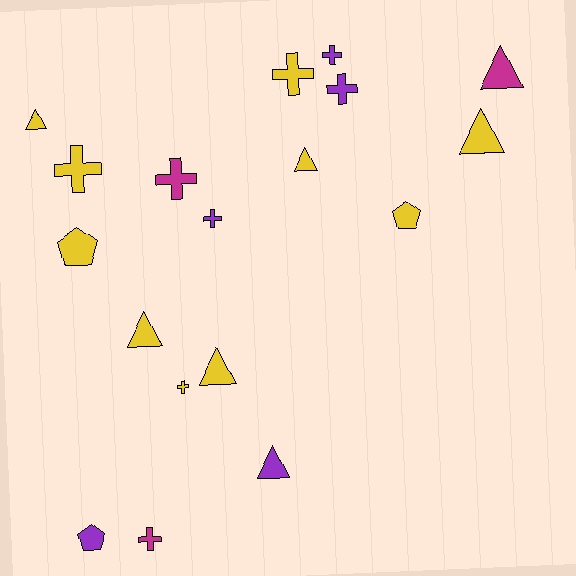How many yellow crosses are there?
There are 3 yellow crosses.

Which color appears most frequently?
Yellow, with 10 objects.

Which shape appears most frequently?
Cross, with 8 objects.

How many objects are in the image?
There are 18 objects.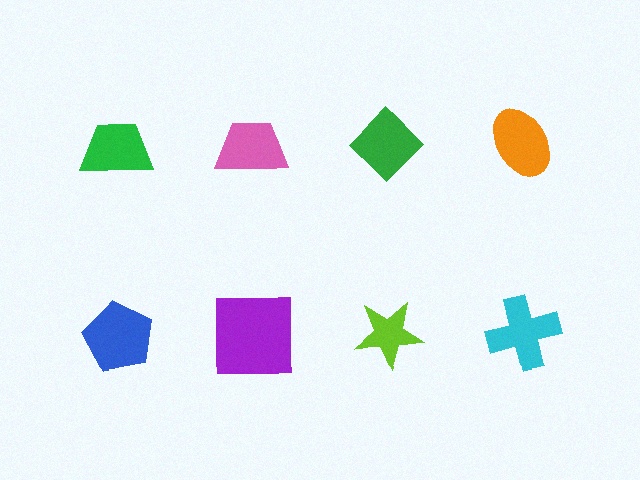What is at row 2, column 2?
A purple square.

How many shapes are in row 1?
4 shapes.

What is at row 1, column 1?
A green trapezoid.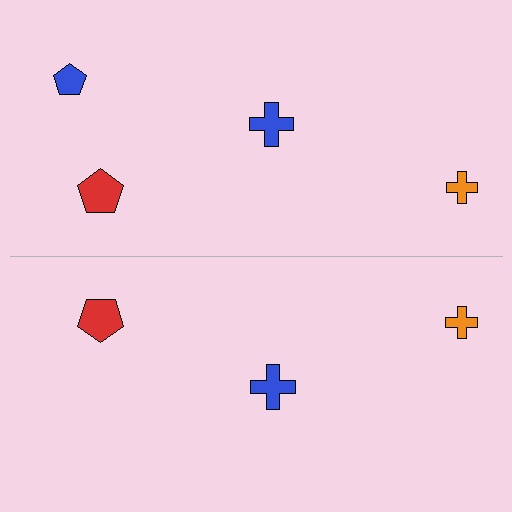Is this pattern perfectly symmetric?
No, the pattern is not perfectly symmetric. A blue pentagon is missing from the bottom side.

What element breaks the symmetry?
A blue pentagon is missing from the bottom side.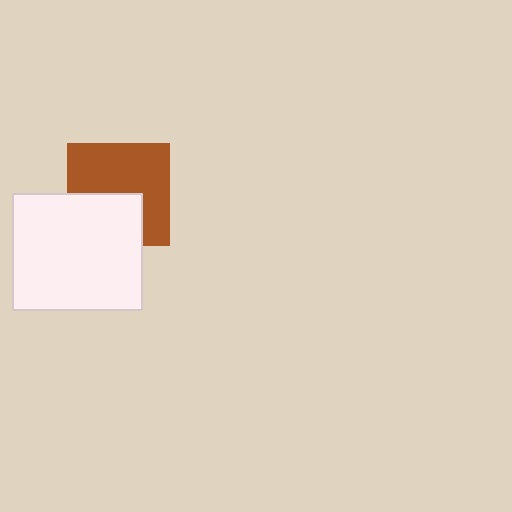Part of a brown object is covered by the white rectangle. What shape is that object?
It is a square.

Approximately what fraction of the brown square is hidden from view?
Roughly 38% of the brown square is hidden behind the white rectangle.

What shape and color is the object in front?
The object in front is a white rectangle.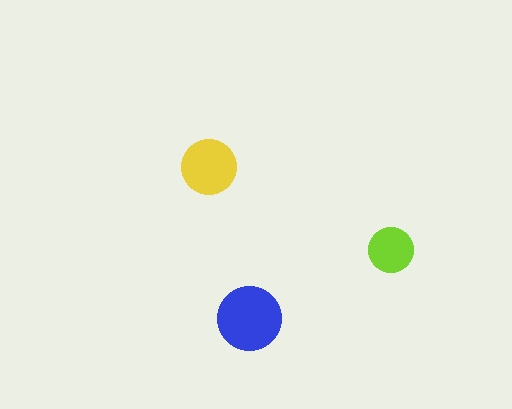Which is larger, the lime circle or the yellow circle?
The yellow one.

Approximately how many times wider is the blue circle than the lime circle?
About 1.5 times wider.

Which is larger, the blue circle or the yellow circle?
The blue one.